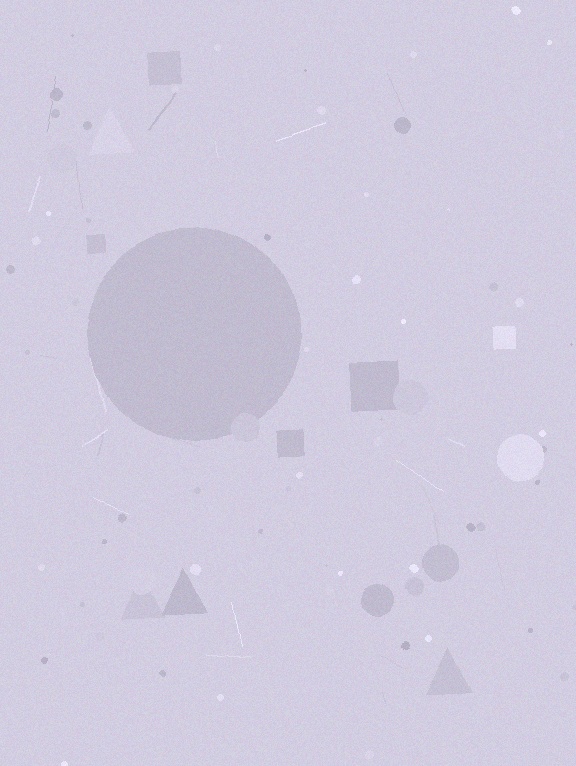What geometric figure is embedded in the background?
A circle is embedded in the background.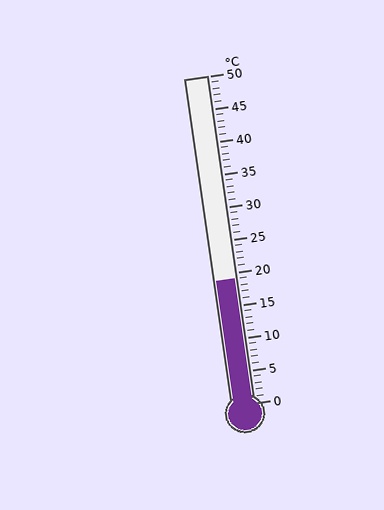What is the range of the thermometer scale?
The thermometer scale ranges from 0°C to 50°C.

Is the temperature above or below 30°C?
The temperature is below 30°C.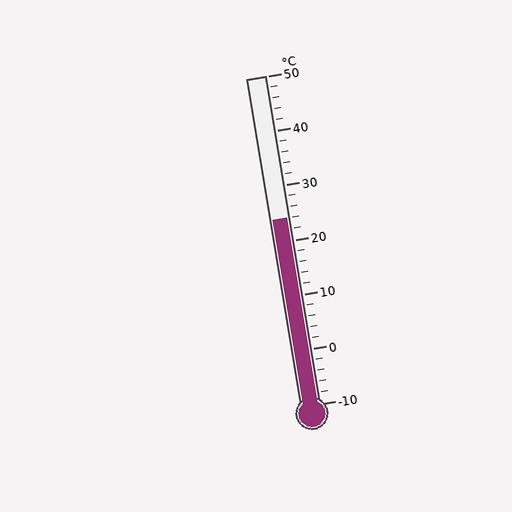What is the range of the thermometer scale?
The thermometer scale ranges from -10°C to 50°C.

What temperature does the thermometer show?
The thermometer shows approximately 24°C.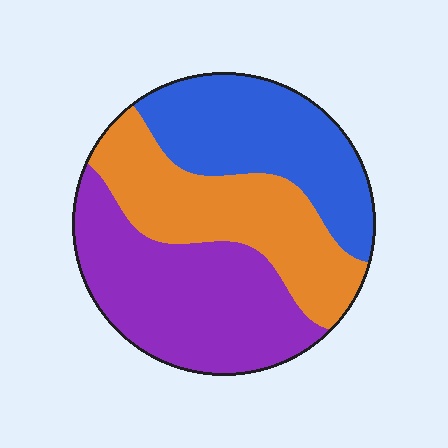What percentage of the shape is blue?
Blue takes up between a quarter and a half of the shape.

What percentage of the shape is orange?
Orange covers about 30% of the shape.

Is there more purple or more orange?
Purple.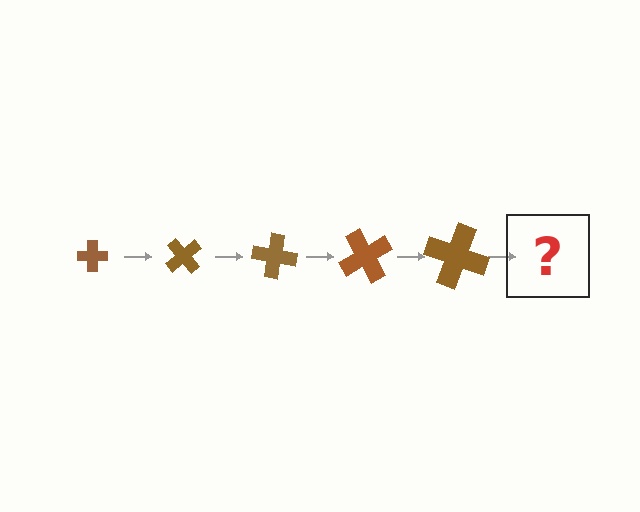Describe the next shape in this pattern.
It should be a cross, larger than the previous one and rotated 250 degrees from the start.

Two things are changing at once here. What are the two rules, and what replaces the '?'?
The two rules are that the cross grows larger each step and it rotates 50 degrees each step. The '?' should be a cross, larger than the previous one and rotated 250 degrees from the start.